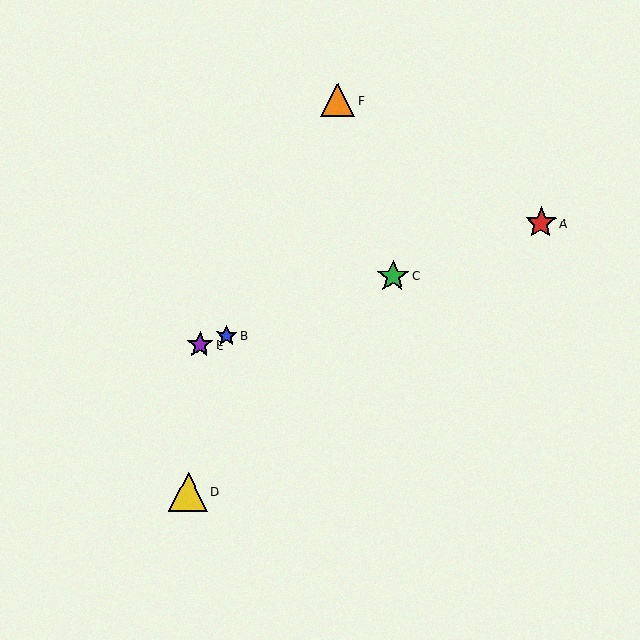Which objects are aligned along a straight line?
Objects A, B, C, E are aligned along a straight line.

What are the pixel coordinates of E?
Object E is at (200, 345).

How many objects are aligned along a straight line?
4 objects (A, B, C, E) are aligned along a straight line.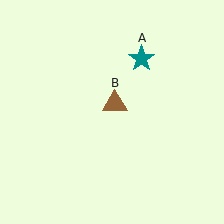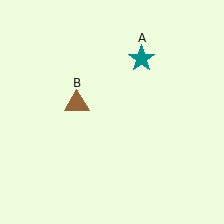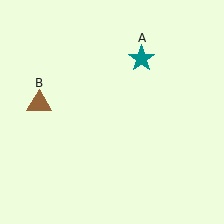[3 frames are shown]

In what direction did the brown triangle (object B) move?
The brown triangle (object B) moved left.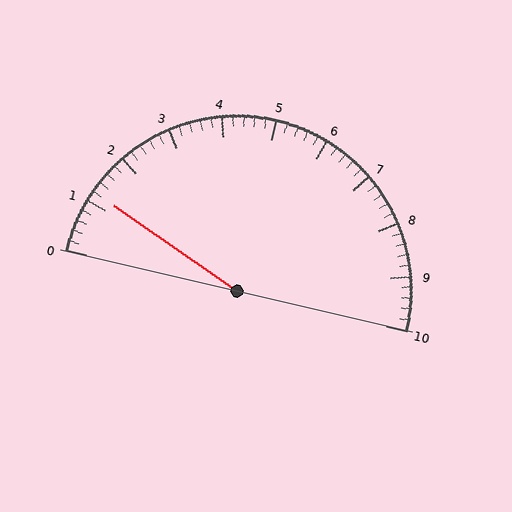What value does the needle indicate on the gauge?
The needle indicates approximately 1.2.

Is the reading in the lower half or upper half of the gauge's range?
The reading is in the lower half of the range (0 to 10).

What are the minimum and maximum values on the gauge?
The gauge ranges from 0 to 10.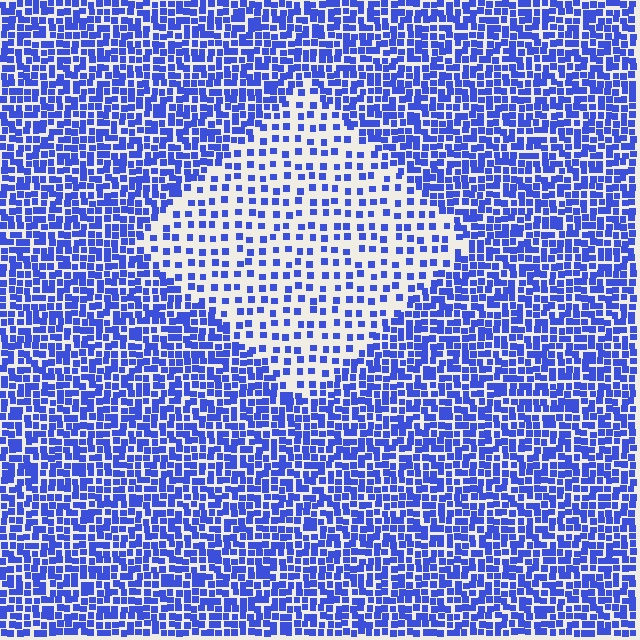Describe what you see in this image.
The image contains small blue elements arranged at two different densities. A diamond-shaped region is visible where the elements are less densely packed than the surrounding area.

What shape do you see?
I see a diamond.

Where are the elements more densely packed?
The elements are more densely packed outside the diamond boundary.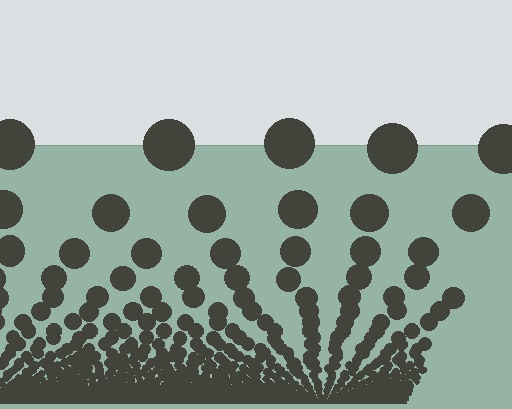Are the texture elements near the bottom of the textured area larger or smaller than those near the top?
Smaller. The gradient is inverted — elements near the bottom are smaller and denser.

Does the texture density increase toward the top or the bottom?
Density increases toward the bottom.